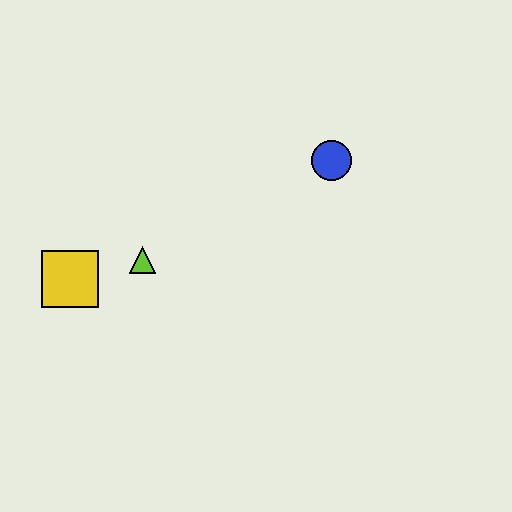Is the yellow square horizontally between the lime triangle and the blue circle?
No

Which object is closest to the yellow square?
The lime triangle is closest to the yellow square.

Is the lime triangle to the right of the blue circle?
No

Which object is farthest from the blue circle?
The yellow square is farthest from the blue circle.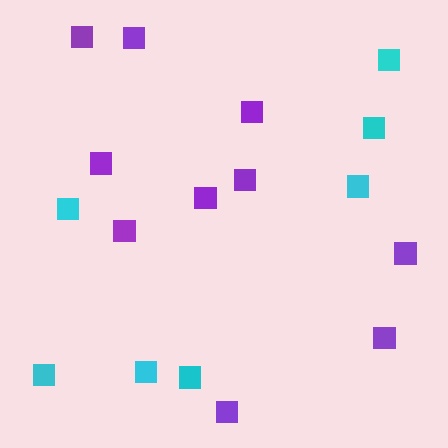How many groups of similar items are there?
There are 2 groups: one group of cyan squares (7) and one group of purple squares (10).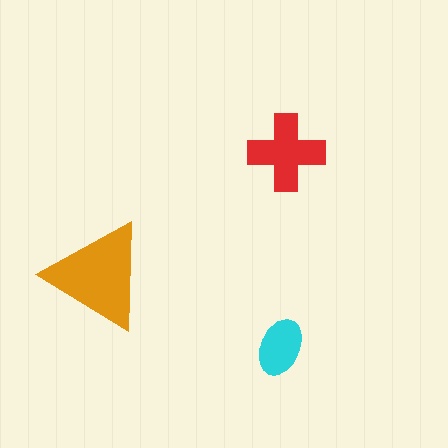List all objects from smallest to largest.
The cyan ellipse, the red cross, the orange triangle.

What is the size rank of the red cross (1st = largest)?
2nd.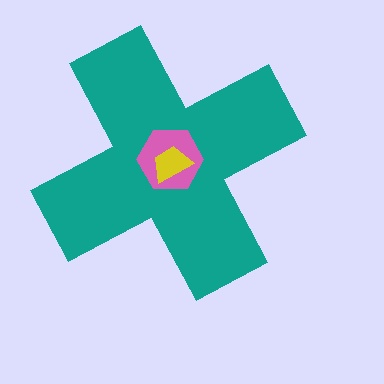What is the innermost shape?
The yellow trapezoid.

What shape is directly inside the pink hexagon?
The yellow trapezoid.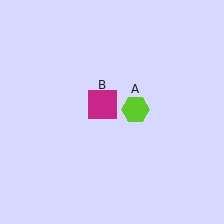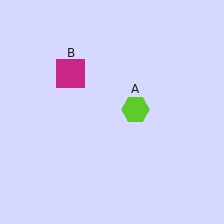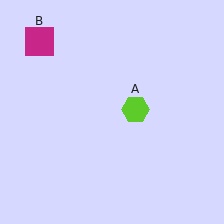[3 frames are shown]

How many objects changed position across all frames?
1 object changed position: magenta square (object B).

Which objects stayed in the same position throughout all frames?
Lime hexagon (object A) remained stationary.